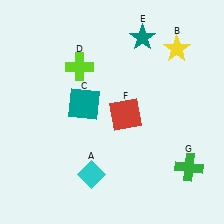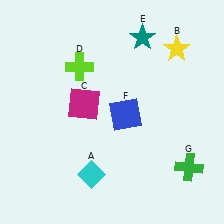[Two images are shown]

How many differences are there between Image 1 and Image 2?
There are 2 differences between the two images.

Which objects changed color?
C changed from teal to magenta. F changed from red to blue.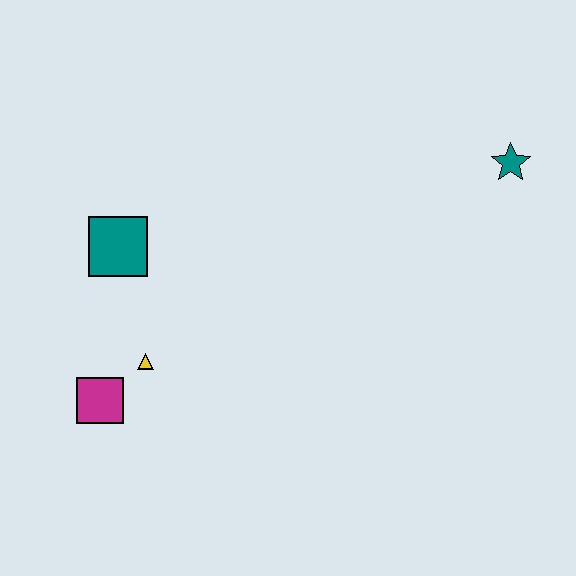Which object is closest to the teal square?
The yellow triangle is closest to the teal square.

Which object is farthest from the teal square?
The teal star is farthest from the teal square.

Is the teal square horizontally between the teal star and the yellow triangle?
No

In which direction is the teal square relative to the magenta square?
The teal square is above the magenta square.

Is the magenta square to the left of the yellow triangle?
Yes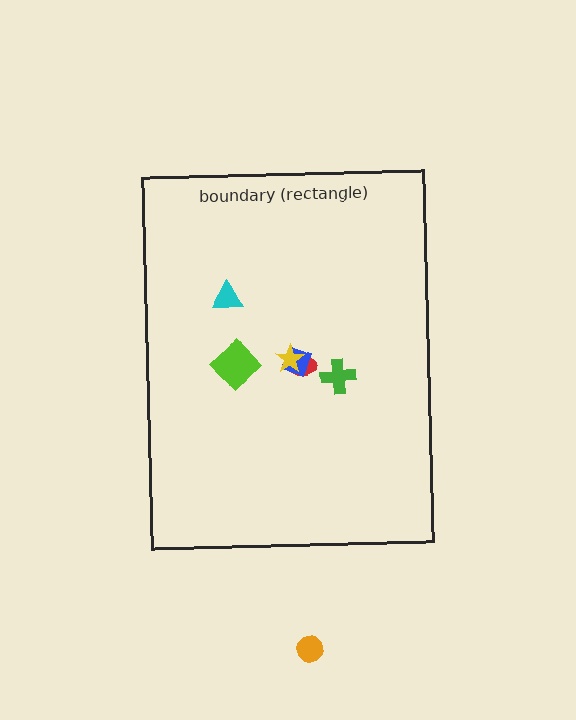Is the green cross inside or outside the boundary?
Inside.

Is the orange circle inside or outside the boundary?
Outside.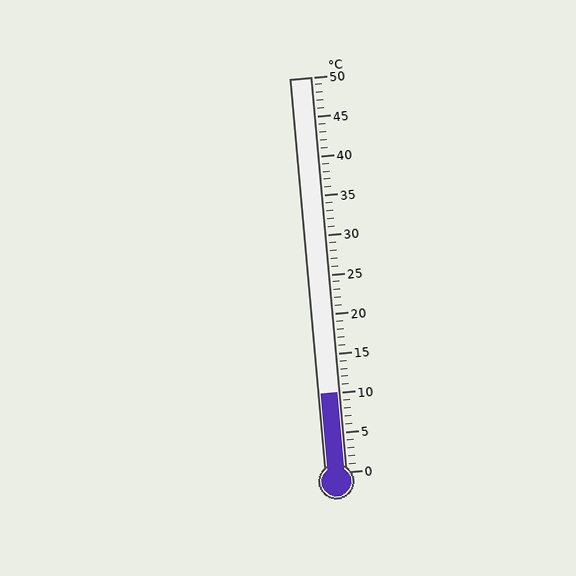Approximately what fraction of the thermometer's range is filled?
The thermometer is filled to approximately 20% of its range.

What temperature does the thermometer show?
The thermometer shows approximately 10°C.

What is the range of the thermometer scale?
The thermometer scale ranges from 0°C to 50°C.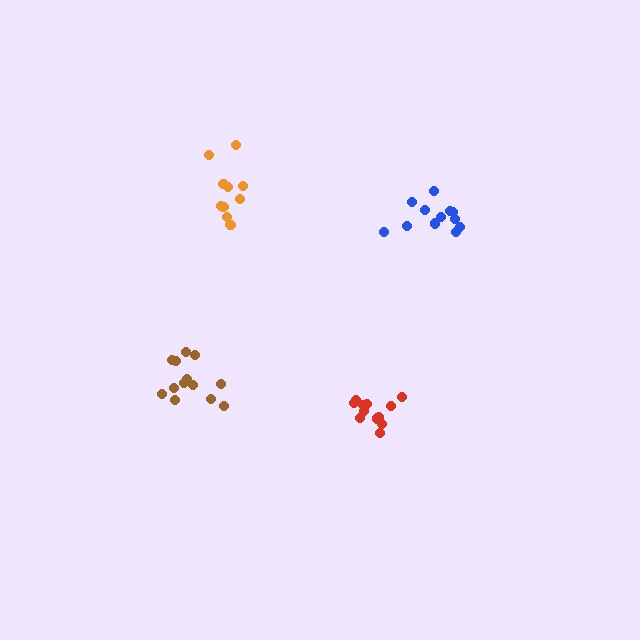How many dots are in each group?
Group 1: 12 dots, Group 2: 10 dots, Group 3: 12 dots, Group 4: 13 dots (47 total).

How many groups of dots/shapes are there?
There are 4 groups.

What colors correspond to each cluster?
The clusters are colored: red, orange, blue, brown.